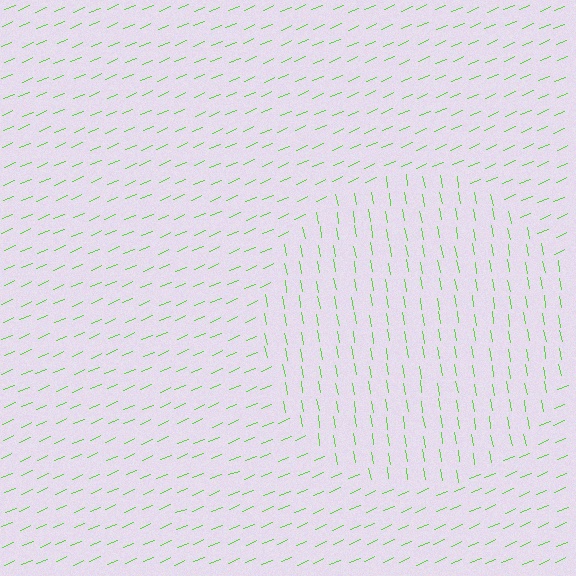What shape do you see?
I see a circle.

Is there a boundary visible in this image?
Yes, there is a texture boundary formed by a change in line orientation.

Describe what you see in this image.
The image is filled with small lime line segments. A circle region in the image has lines oriented differently from the surrounding lines, creating a visible texture boundary.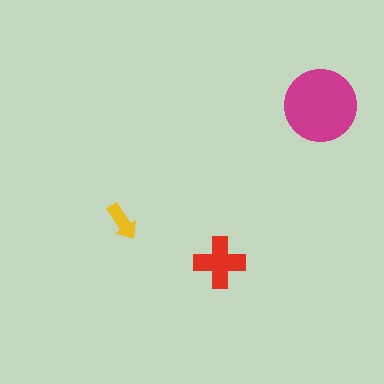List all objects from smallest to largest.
The yellow arrow, the red cross, the magenta circle.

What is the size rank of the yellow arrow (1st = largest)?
3rd.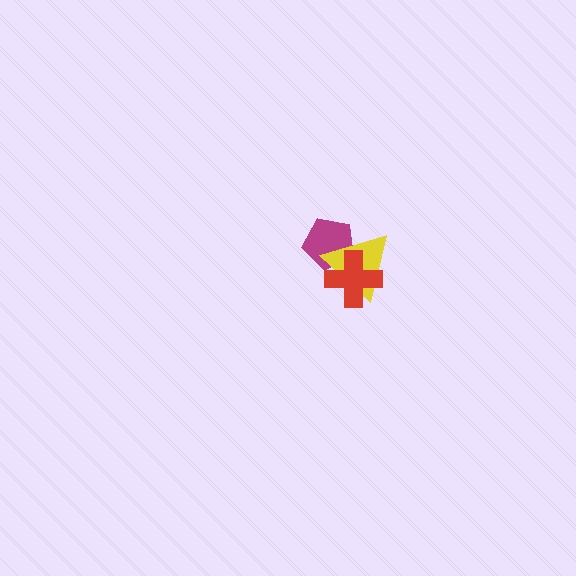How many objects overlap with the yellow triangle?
2 objects overlap with the yellow triangle.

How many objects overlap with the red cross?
2 objects overlap with the red cross.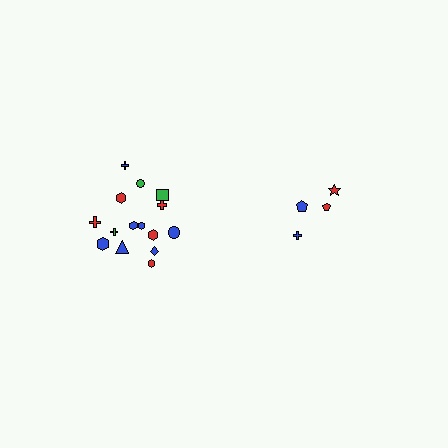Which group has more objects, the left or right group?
The left group.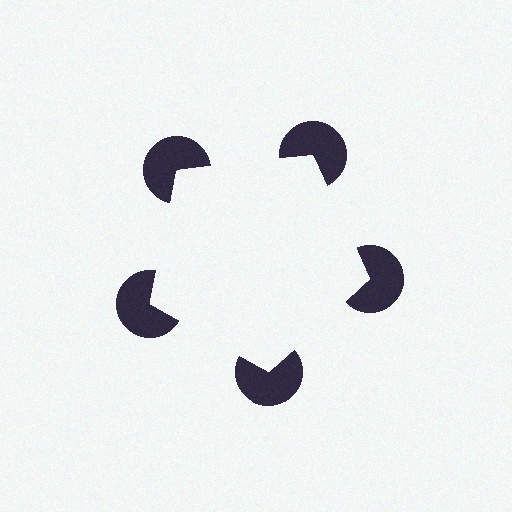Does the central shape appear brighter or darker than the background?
It typically appears slightly brighter than the background, even though no actual brightness change is drawn.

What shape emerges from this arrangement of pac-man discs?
An illusory pentagon — its edges are inferred from the aligned wedge cuts in the pac-man discs, not physically drawn.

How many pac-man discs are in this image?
There are 5 — one at each vertex of the illusory pentagon.